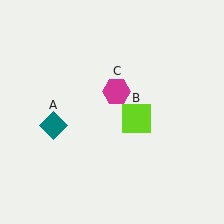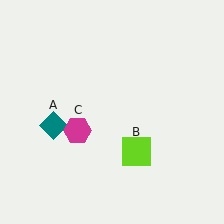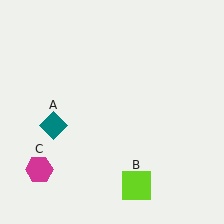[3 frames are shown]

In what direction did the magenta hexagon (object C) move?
The magenta hexagon (object C) moved down and to the left.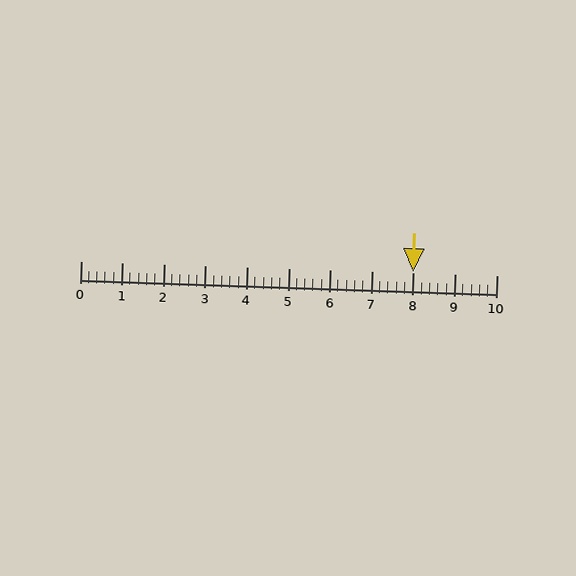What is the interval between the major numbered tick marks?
The major tick marks are spaced 1 units apart.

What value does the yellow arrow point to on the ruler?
The yellow arrow points to approximately 8.0.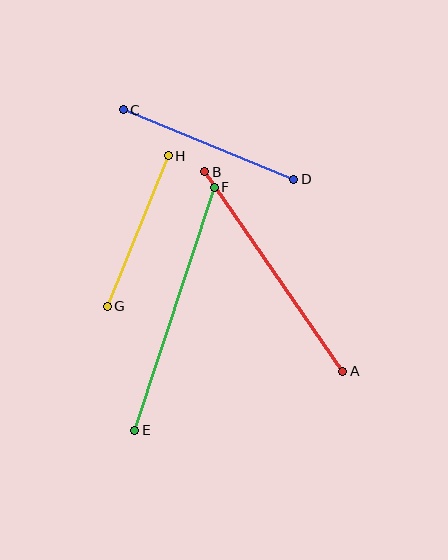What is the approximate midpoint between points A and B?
The midpoint is at approximately (274, 271) pixels.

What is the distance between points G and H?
The distance is approximately 162 pixels.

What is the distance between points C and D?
The distance is approximately 184 pixels.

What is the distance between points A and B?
The distance is approximately 243 pixels.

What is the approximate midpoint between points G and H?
The midpoint is at approximately (138, 231) pixels.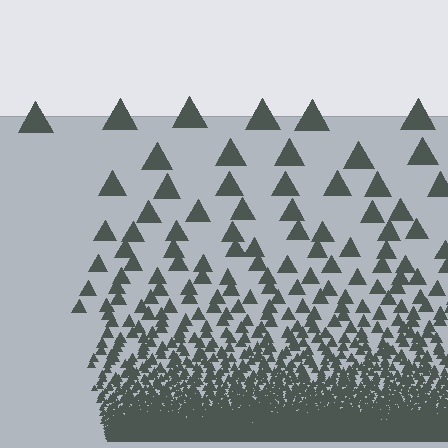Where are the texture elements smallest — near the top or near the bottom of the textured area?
Near the bottom.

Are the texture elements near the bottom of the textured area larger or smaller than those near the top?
Smaller. The gradient is inverted — elements near the bottom are smaller and denser.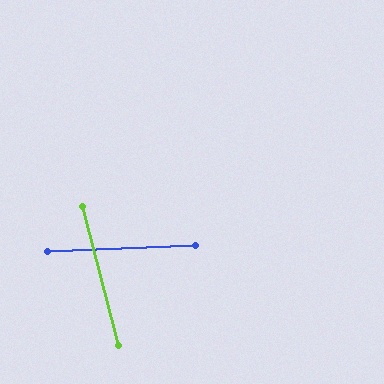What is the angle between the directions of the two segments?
Approximately 78 degrees.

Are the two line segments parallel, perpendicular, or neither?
Neither parallel nor perpendicular — they differ by about 78°.